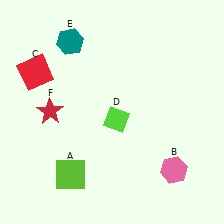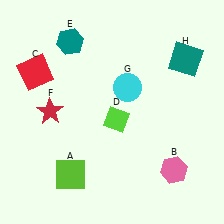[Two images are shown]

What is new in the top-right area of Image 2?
A cyan circle (G) was added in the top-right area of Image 2.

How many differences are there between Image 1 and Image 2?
There are 2 differences between the two images.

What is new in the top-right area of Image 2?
A teal square (H) was added in the top-right area of Image 2.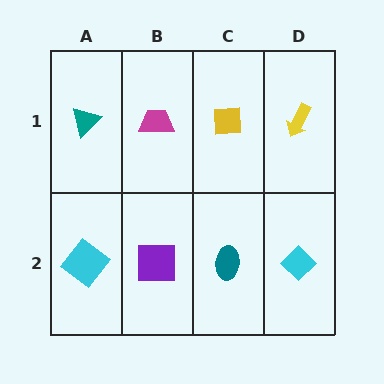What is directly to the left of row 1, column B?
A teal triangle.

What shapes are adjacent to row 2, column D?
A yellow arrow (row 1, column D), a teal ellipse (row 2, column C).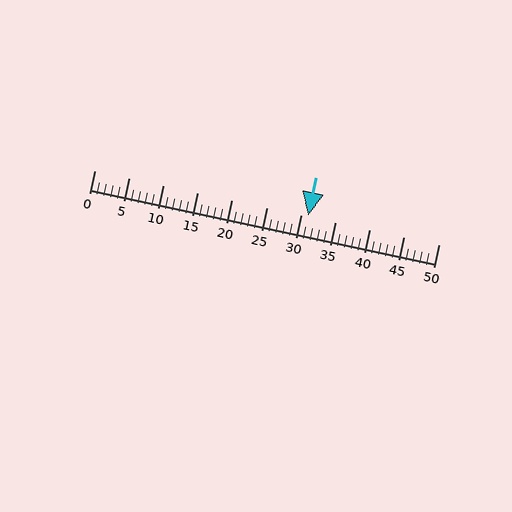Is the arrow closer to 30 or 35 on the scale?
The arrow is closer to 30.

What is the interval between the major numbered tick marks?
The major tick marks are spaced 5 units apart.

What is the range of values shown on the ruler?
The ruler shows values from 0 to 50.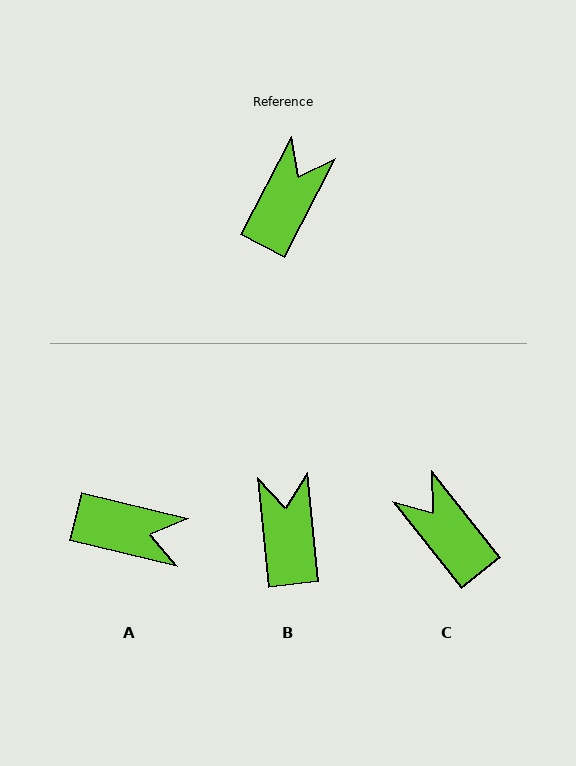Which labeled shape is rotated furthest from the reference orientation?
A, about 76 degrees away.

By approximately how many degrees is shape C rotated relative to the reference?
Approximately 66 degrees counter-clockwise.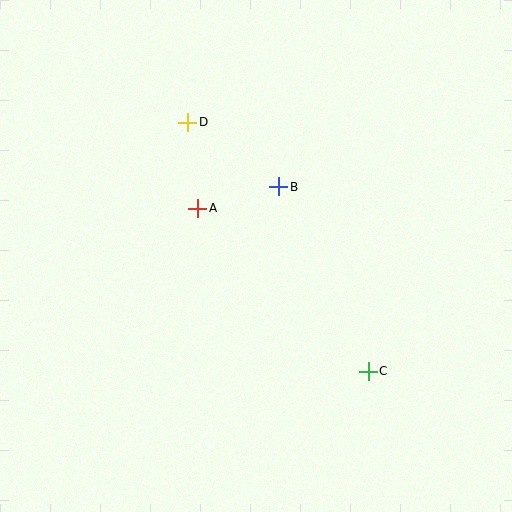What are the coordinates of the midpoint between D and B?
The midpoint between D and B is at (233, 155).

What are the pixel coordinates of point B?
Point B is at (279, 187).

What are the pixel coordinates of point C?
Point C is at (368, 372).